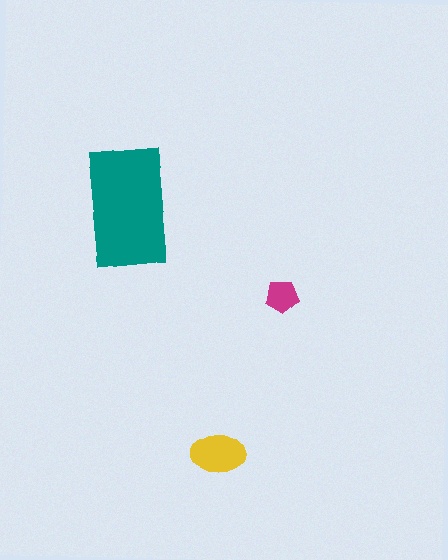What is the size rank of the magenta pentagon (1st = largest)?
3rd.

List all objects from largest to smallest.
The teal rectangle, the yellow ellipse, the magenta pentagon.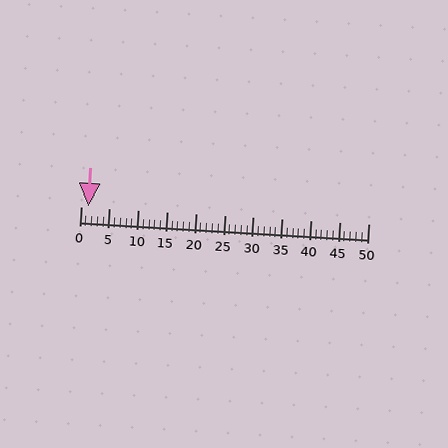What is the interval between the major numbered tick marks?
The major tick marks are spaced 5 units apart.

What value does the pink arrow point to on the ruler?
The pink arrow points to approximately 1.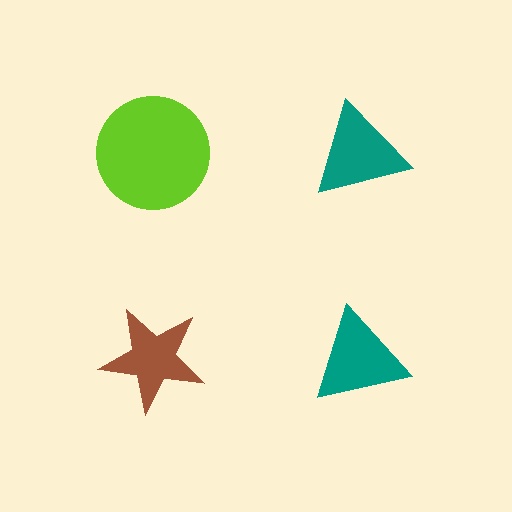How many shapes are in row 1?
2 shapes.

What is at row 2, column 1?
A brown star.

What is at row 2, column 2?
A teal triangle.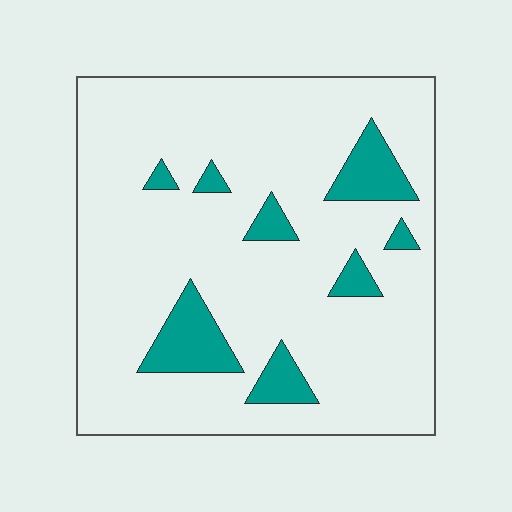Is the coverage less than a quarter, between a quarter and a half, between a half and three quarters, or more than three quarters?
Less than a quarter.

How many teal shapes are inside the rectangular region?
8.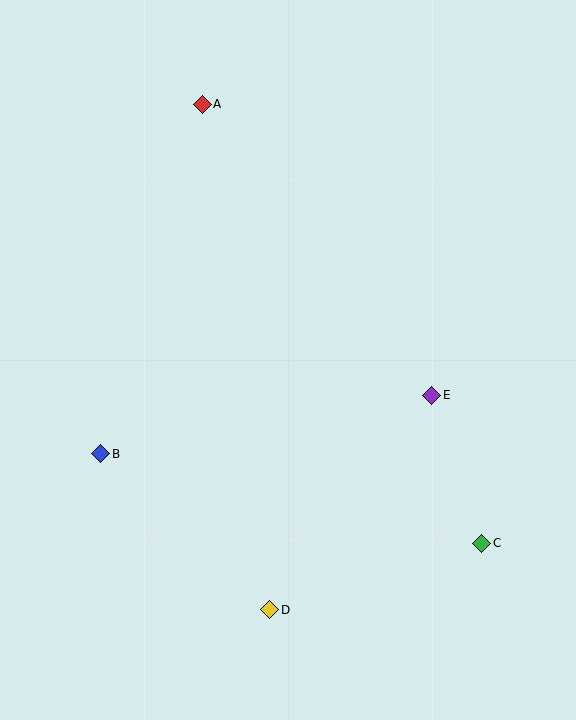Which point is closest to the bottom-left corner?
Point B is closest to the bottom-left corner.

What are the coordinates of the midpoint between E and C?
The midpoint between E and C is at (457, 469).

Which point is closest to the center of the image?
Point E at (432, 395) is closest to the center.